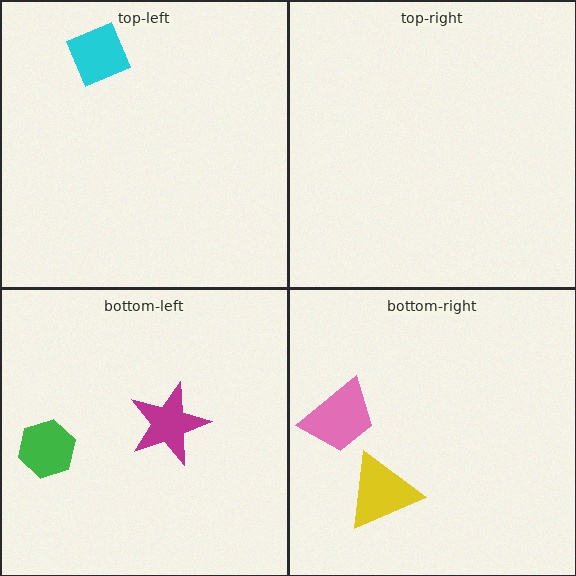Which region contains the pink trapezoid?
The bottom-right region.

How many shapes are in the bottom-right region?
2.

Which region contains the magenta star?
The bottom-left region.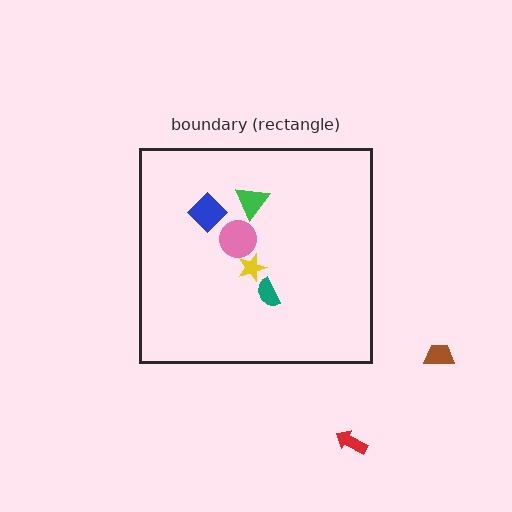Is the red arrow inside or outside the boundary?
Outside.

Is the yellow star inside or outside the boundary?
Inside.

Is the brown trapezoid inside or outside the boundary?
Outside.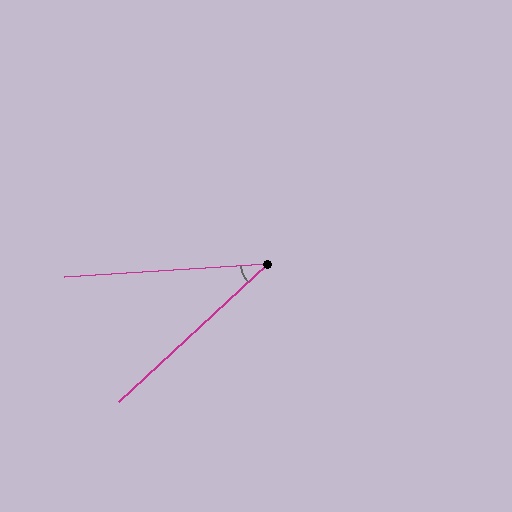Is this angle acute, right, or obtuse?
It is acute.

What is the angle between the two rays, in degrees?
Approximately 39 degrees.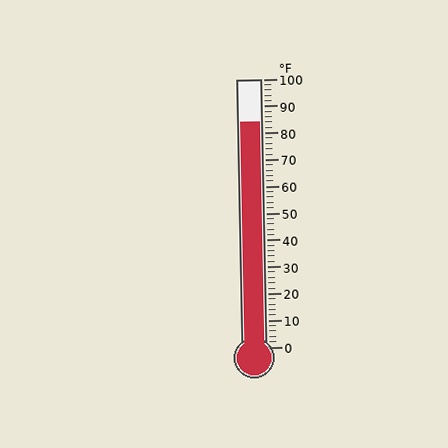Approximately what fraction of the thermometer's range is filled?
The thermometer is filled to approximately 85% of its range.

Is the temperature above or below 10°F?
The temperature is above 10°F.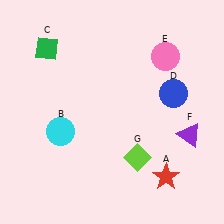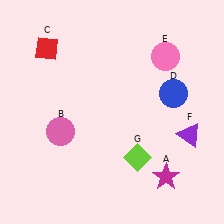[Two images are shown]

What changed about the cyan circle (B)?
In Image 1, B is cyan. In Image 2, it changed to pink.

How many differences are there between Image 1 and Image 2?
There are 3 differences between the two images.